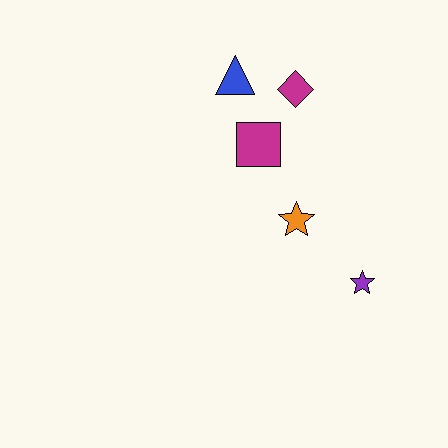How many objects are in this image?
There are 5 objects.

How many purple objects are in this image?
There is 1 purple object.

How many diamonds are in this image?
There is 1 diamond.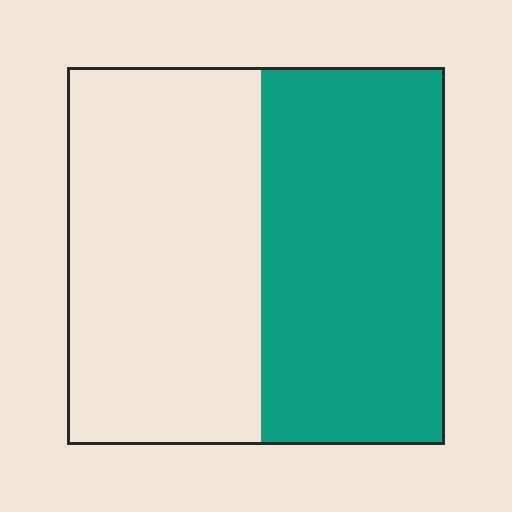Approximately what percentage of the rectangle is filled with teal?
Approximately 50%.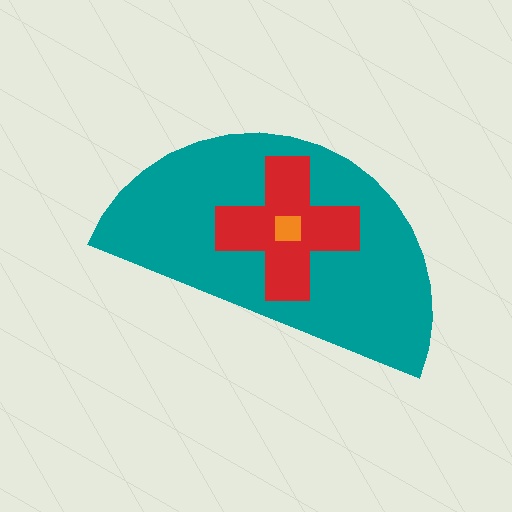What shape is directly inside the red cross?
The orange square.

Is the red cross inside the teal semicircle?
Yes.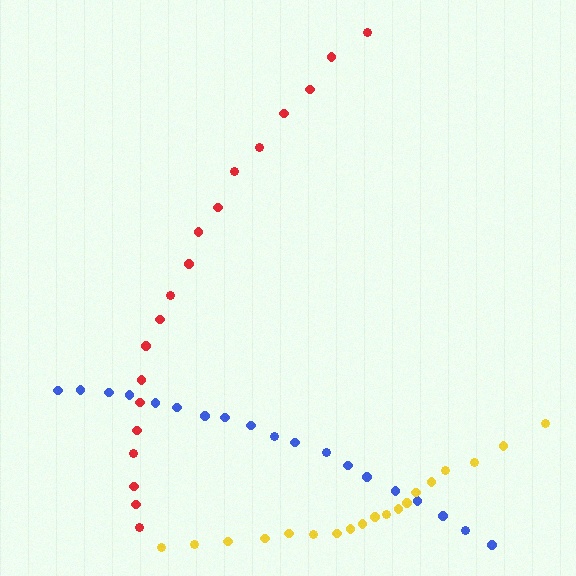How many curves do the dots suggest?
There are 3 distinct paths.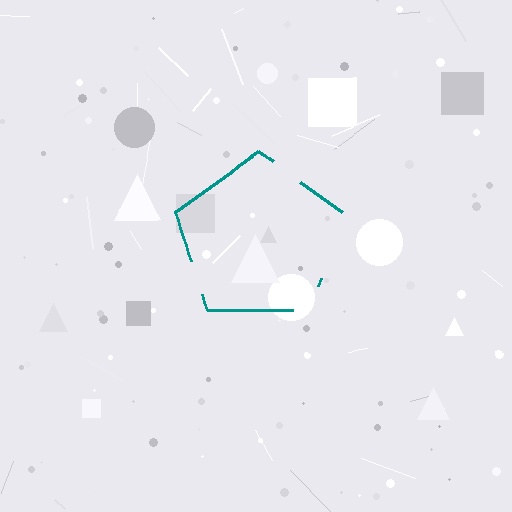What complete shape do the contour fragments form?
The contour fragments form a pentagon.